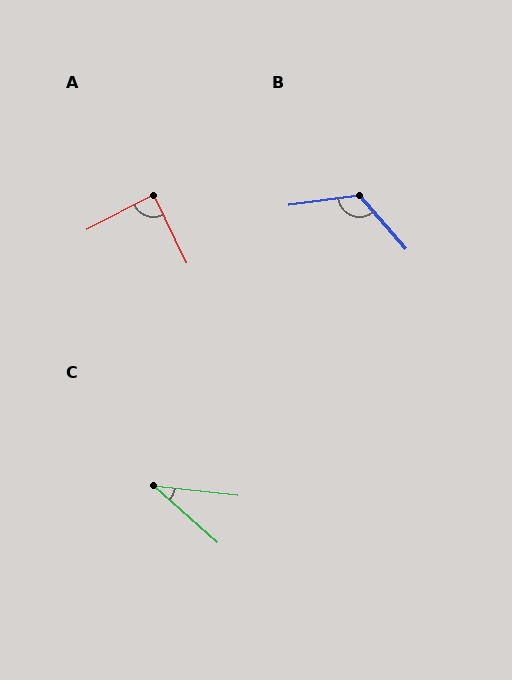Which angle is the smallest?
C, at approximately 35 degrees.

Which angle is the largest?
B, at approximately 123 degrees.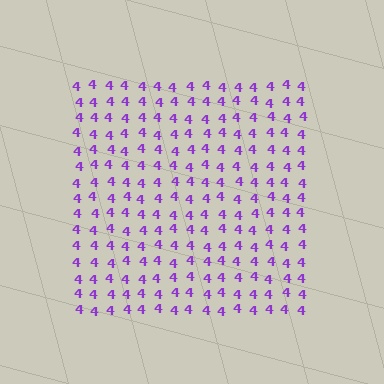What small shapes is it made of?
It is made of small digit 4's.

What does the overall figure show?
The overall figure shows a square.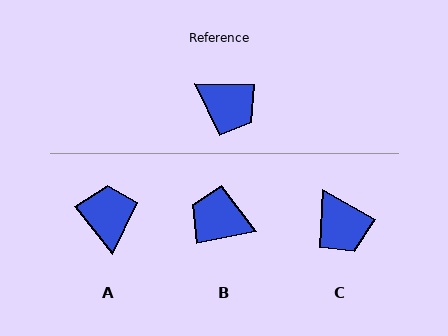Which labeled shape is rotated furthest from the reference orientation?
B, about 169 degrees away.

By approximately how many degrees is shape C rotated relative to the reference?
Approximately 29 degrees clockwise.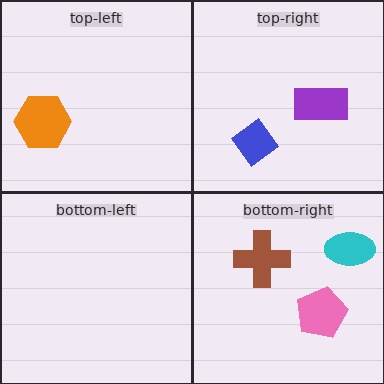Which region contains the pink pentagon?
The bottom-right region.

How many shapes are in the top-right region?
2.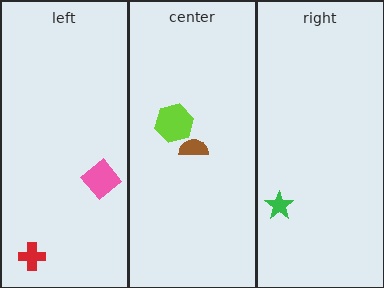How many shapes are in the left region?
2.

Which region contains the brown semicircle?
The center region.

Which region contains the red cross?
The left region.